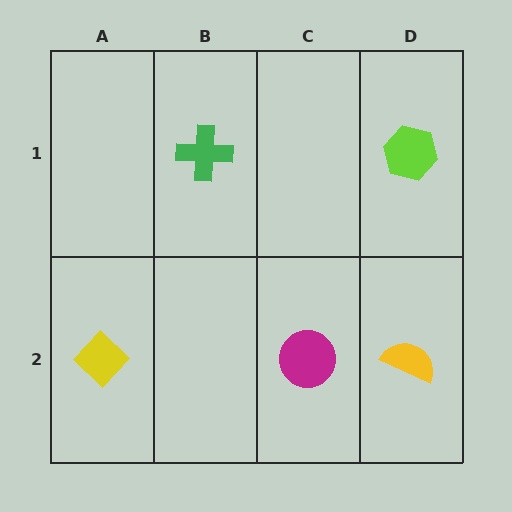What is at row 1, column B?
A green cross.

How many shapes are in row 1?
2 shapes.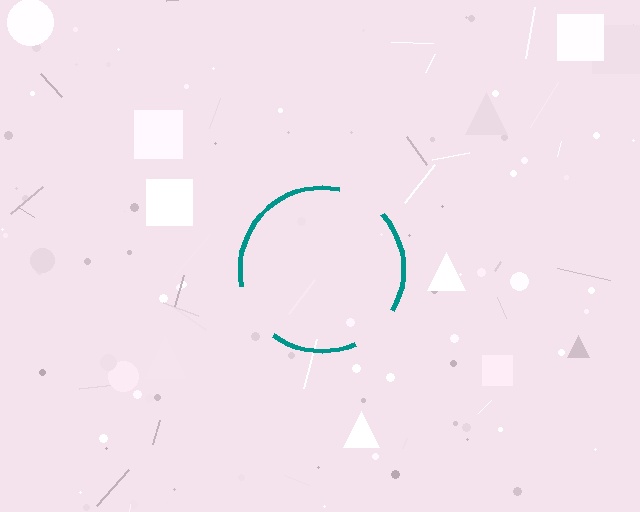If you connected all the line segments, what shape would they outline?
They would outline a circle.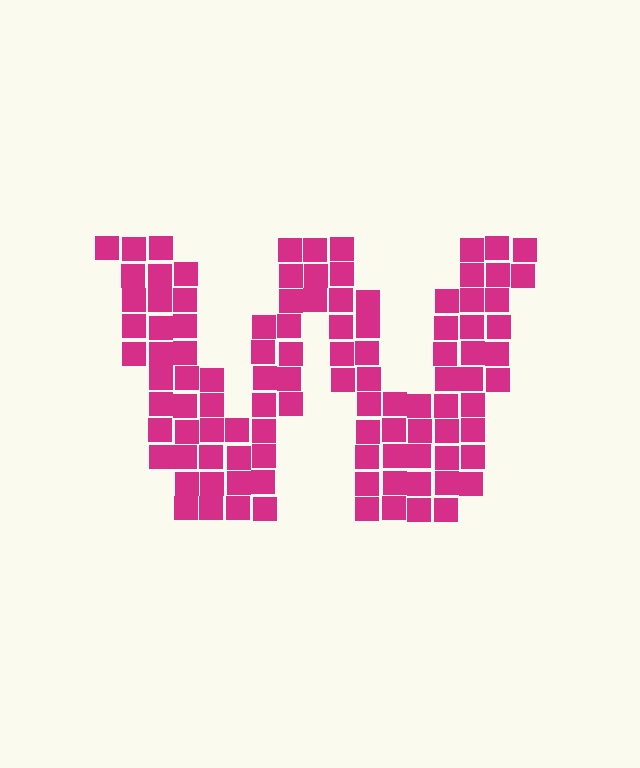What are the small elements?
The small elements are squares.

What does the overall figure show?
The overall figure shows the letter W.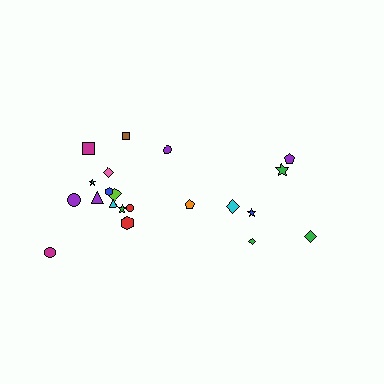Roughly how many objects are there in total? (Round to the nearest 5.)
Roughly 20 objects in total.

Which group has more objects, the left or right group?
The left group.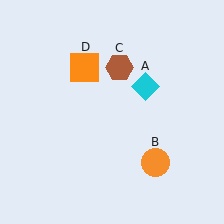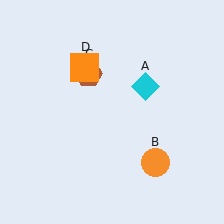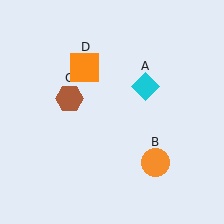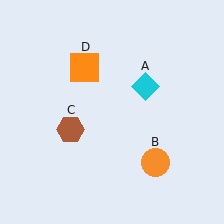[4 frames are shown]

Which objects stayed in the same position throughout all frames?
Cyan diamond (object A) and orange circle (object B) and orange square (object D) remained stationary.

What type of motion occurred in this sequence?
The brown hexagon (object C) rotated counterclockwise around the center of the scene.